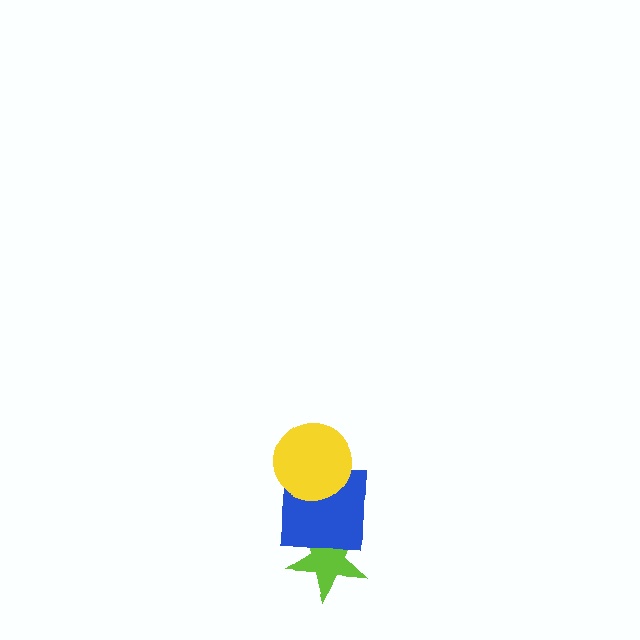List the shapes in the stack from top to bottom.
From top to bottom: the yellow circle, the blue square, the lime star.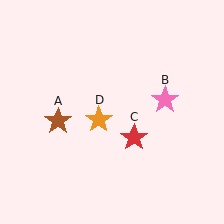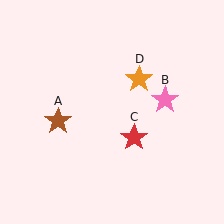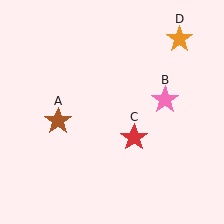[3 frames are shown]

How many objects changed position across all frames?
1 object changed position: orange star (object D).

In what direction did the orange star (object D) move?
The orange star (object D) moved up and to the right.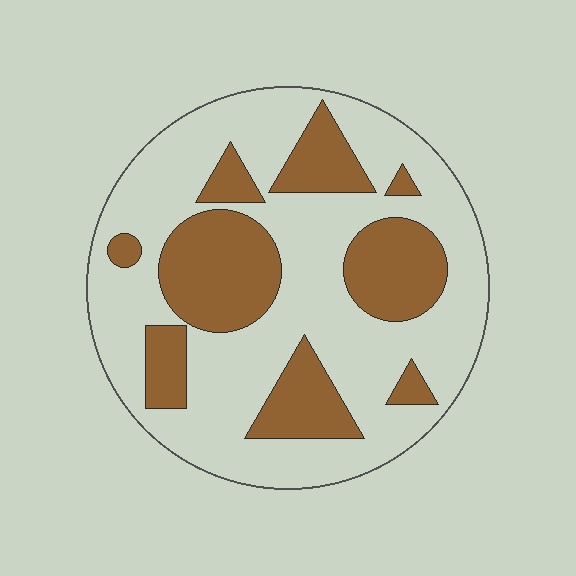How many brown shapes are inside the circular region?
9.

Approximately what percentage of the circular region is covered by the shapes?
Approximately 30%.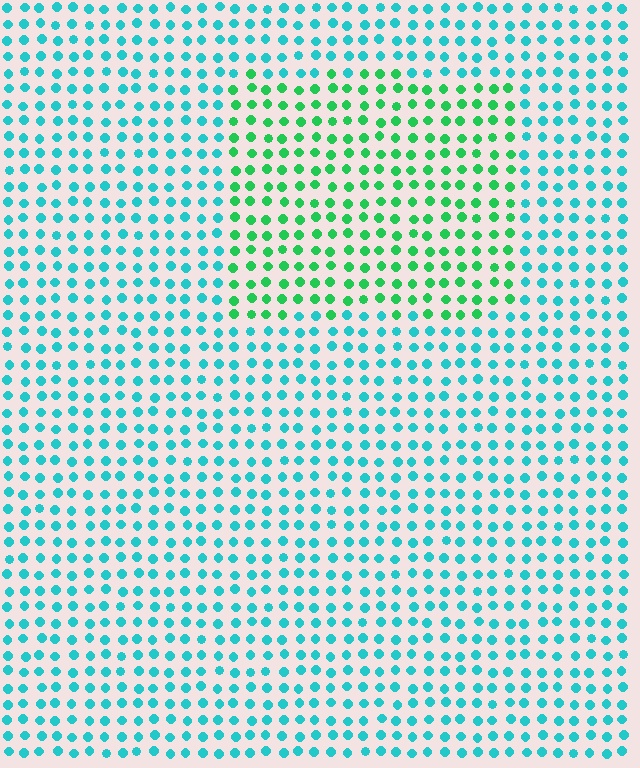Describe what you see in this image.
The image is filled with small cyan elements in a uniform arrangement. A rectangle-shaped region is visible where the elements are tinted to a slightly different hue, forming a subtle color boundary.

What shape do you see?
I see a rectangle.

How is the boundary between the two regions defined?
The boundary is defined purely by a slight shift in hue (about 42 degrees). Spacing, size, and orientation are identical on both sides.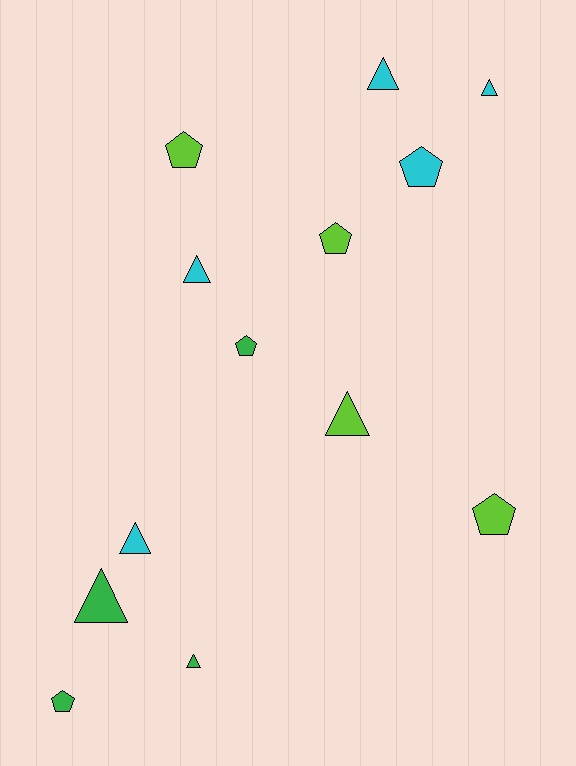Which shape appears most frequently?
Triangle, with 7 objects.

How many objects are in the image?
There are 13 objects.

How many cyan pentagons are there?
There is 1 cyan pentagon.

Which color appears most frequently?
Cyan, with 5 objects.